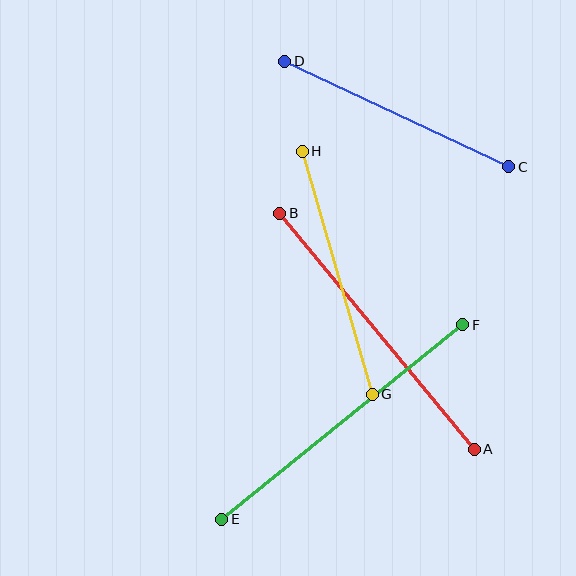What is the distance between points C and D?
The distance is approximately 247 pixels.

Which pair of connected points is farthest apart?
Points E and F are farthest apart.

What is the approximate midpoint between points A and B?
The midpoint is at approximately (377, 331) pixels.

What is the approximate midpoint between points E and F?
The midpoint is at approximately (342, 422) pixels.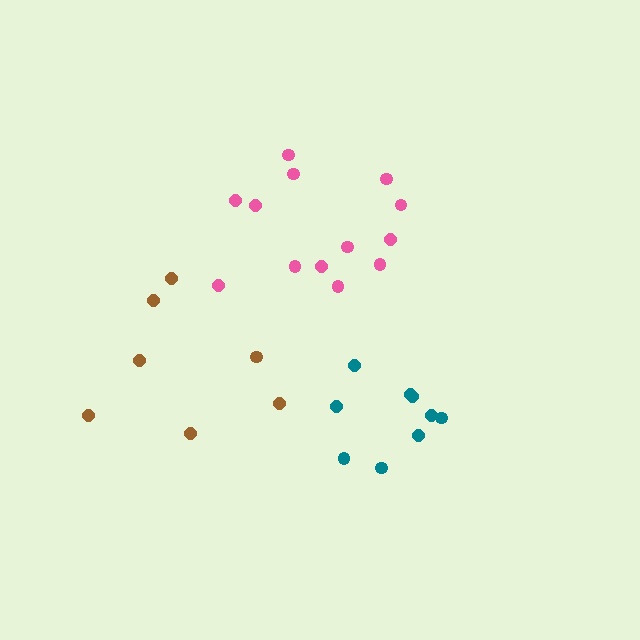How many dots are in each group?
Group 1: 13 dots, Group 2: 7 dots, Group 3: 9 dots (29 total).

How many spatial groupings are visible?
There are 3 spatial groupings.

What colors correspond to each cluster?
The clusters are colored: pink, brown, teal.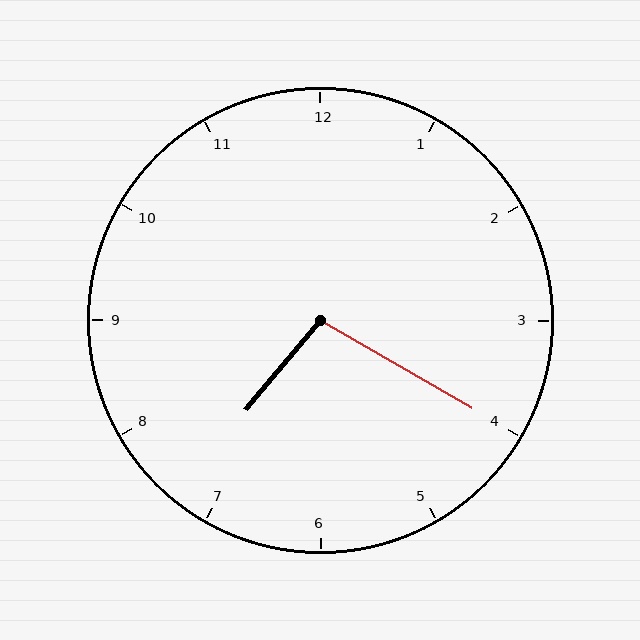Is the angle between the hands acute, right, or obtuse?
It is obtuse.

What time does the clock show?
7:20.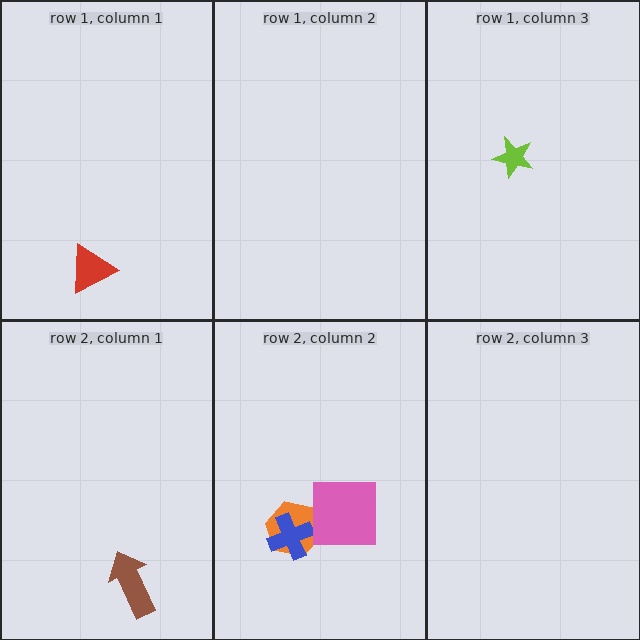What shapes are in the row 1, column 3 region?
The lime star.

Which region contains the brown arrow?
The row 2, column 1 region.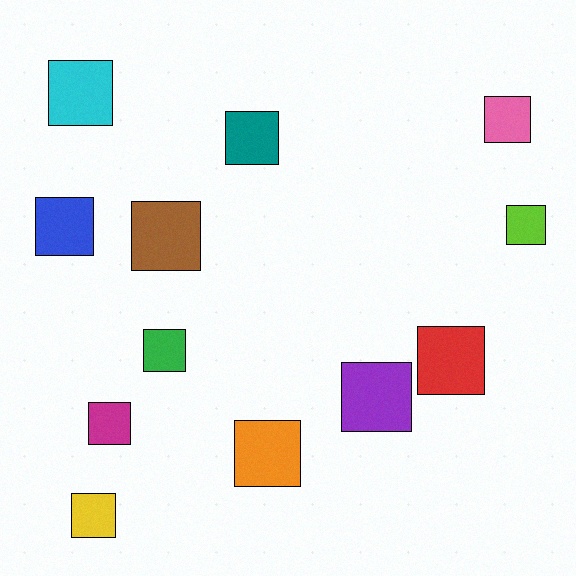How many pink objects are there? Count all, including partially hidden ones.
There is 1 pink object.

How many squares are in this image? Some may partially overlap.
There are 12 squares.